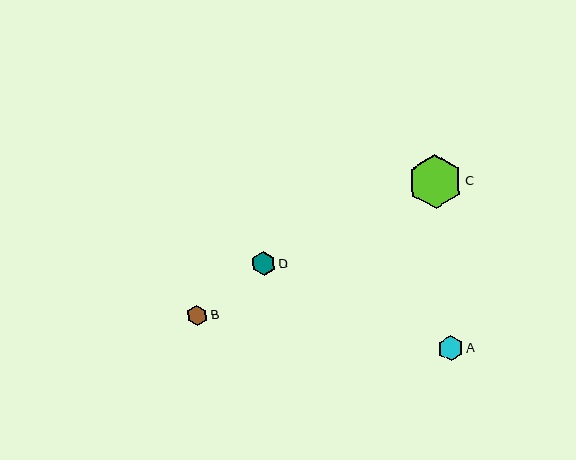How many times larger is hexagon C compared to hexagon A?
Hexagon C is approximately 2.1 times the size of hexagon A.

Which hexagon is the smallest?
Hexagon B is the smallest with a size of approximately 21 pixels.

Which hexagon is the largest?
Hexagon C is the largest with a size of approximately 54 pixels.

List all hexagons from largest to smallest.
From largest to smallest: C, A, D, B.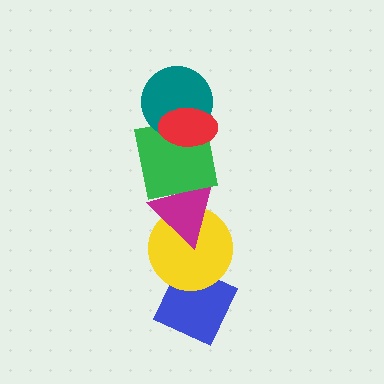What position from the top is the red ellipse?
The red ellipse is 1st from the top.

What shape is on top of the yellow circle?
The magenta triangle is on top of the yellow circle.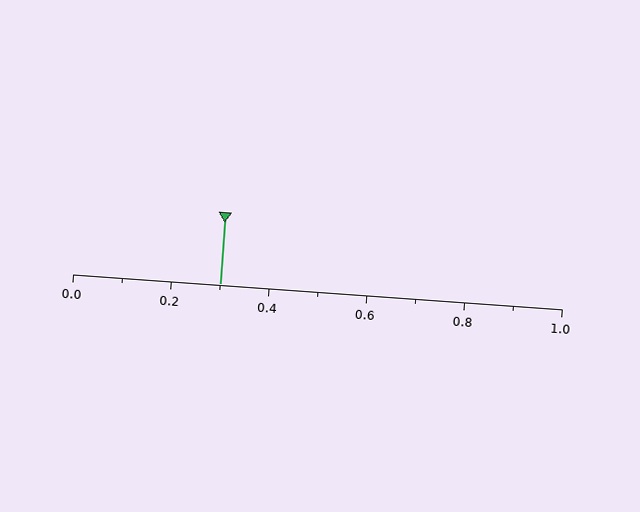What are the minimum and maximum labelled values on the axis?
The axis runs from 0.0 to 1.0.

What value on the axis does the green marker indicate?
The marker indicates approximately 0.3.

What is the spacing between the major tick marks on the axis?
The major ticks are spaced 0.2 apart.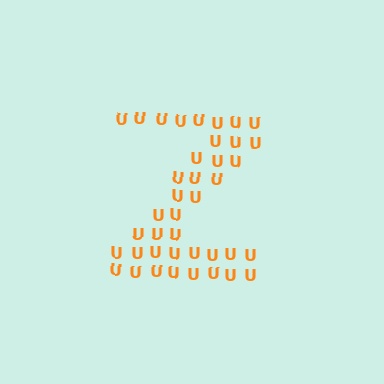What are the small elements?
The small elements are letter U's.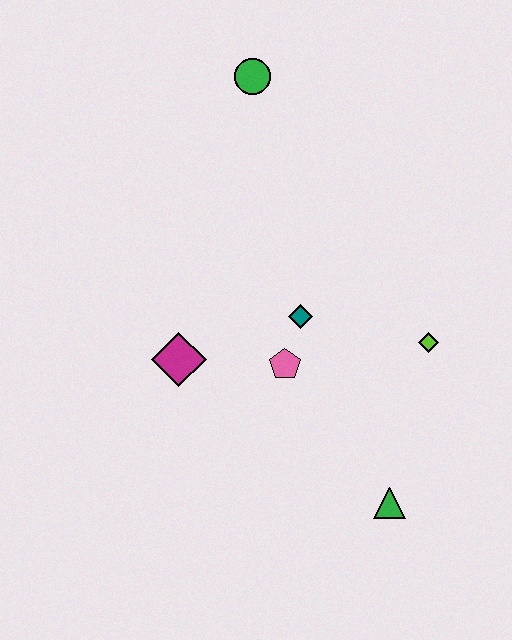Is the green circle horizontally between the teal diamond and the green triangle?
No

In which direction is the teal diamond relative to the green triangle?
The teal diamond is above the green triangle.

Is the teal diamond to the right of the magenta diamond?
Yes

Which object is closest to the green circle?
The teal diamond is closest to the green circle.